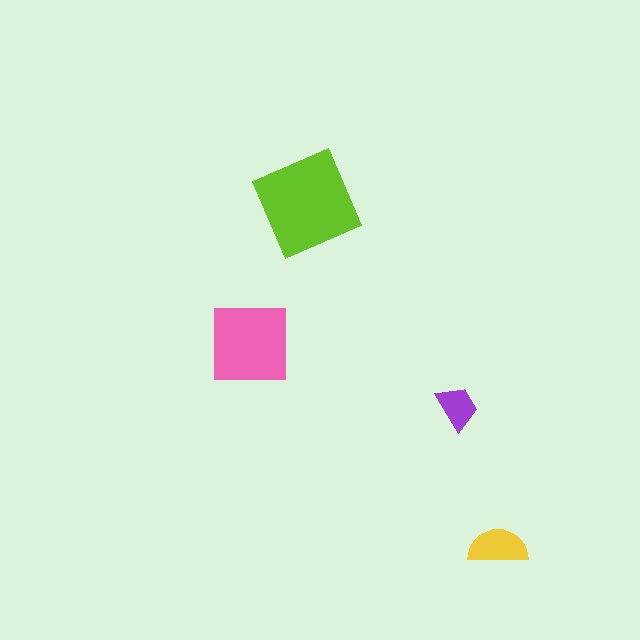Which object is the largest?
The lime diamond.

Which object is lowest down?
The yellow semicircle is bottommost.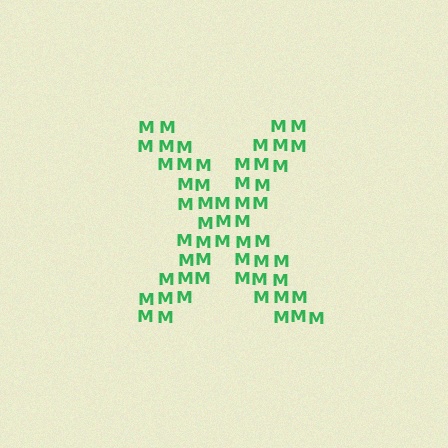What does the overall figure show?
The overall figure shows the letter X.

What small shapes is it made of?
It is made of small letter M's.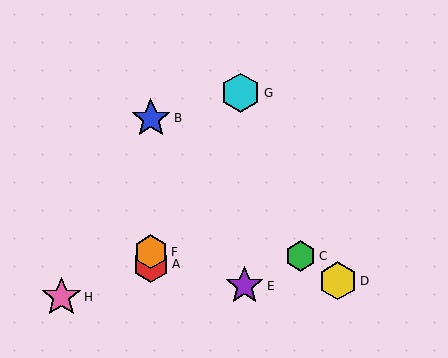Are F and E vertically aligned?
No, F is at x≈151 and E is at x≈245.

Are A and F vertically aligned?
Yes, both are at x≈151.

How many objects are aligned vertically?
3 objects (A, B, F) are aligned vertically.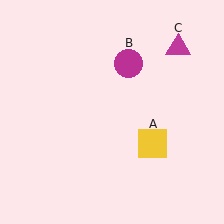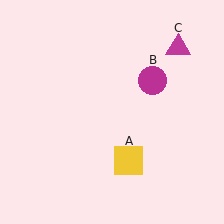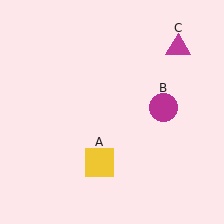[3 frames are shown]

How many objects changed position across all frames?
2 objects changed position: yellow square (object A), magenta circle (object B).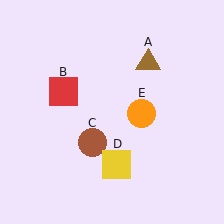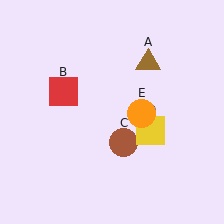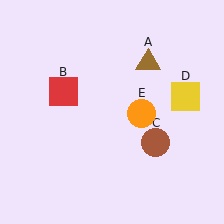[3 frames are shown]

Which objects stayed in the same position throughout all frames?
Brown triangle (object A) and red square (object B) and orange circle (object E) remained stationary.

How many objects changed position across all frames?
2 objects changed position: brown circle (object C), yellow square (object D).